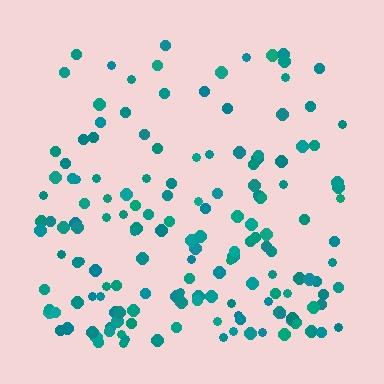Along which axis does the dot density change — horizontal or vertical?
Vertical.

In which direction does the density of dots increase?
From top to bottom, with the bottom side densest.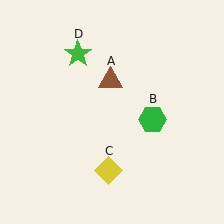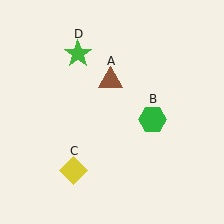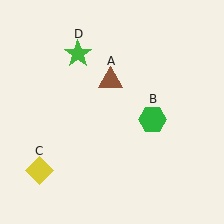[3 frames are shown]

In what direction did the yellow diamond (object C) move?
The yellow diamond (object C) moved left.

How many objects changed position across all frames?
1 object changed position: yellow diamond (object C).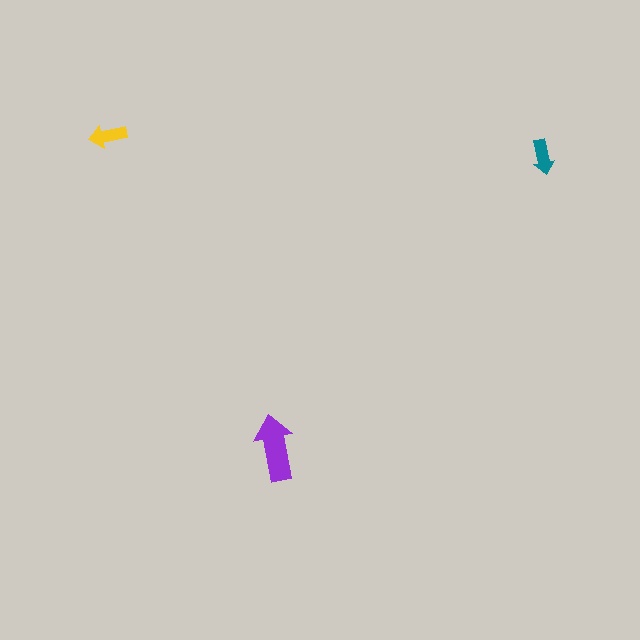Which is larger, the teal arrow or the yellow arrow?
The yellow one.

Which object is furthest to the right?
The teal arrow is rightmost.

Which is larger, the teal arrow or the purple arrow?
The purple one.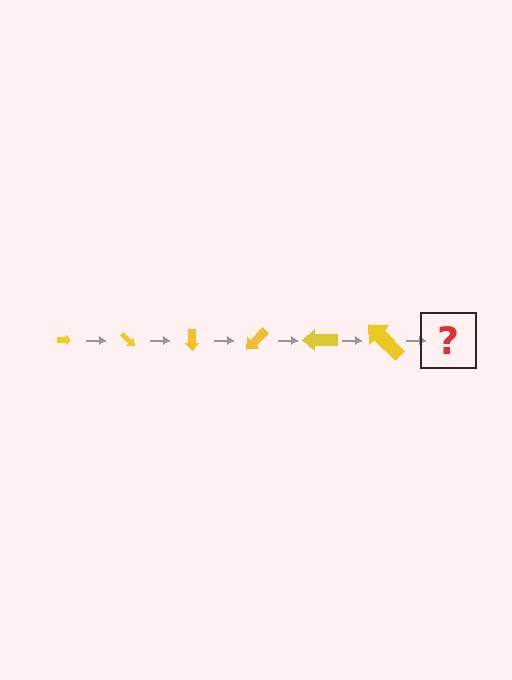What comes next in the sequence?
The next element should be an arrow, larger than the previous one and rotated 270 degrees from the start.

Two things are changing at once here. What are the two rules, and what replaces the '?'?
The two rules are that the arrow grows larger each step and it rotates 45 degrees each step. The '?' should be an arrow, larger than the previous one and rotated 270 degrees from the start.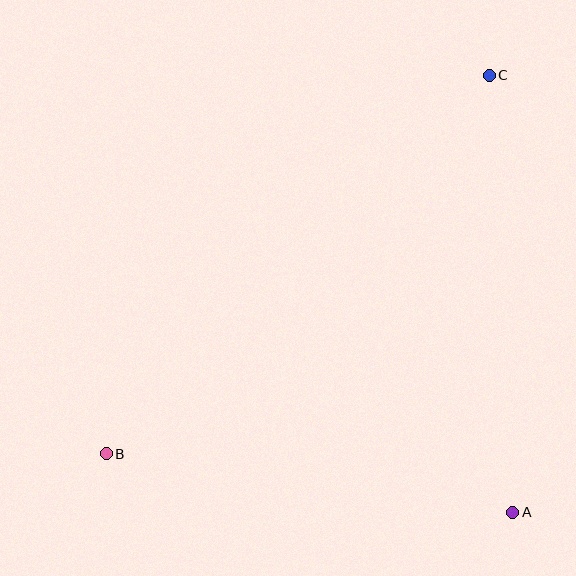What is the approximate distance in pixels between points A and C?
The distance between A and C is approximately 438 pixels.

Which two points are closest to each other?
Points A and B are closest to each other.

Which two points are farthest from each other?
Points B and C are farthest from each other.